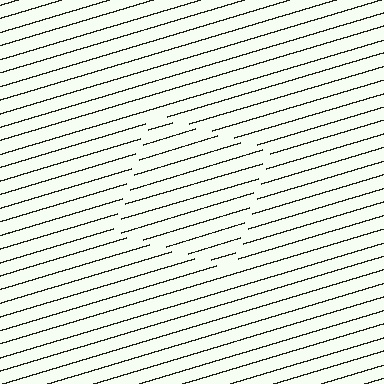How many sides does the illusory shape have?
4 sides — the line-ends trace a square.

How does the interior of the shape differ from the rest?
The interior of the shape contains the same grating, shifted by half a period — the contour is defined by the phase discontinuity where line-ends from the inner and outer gratings abut.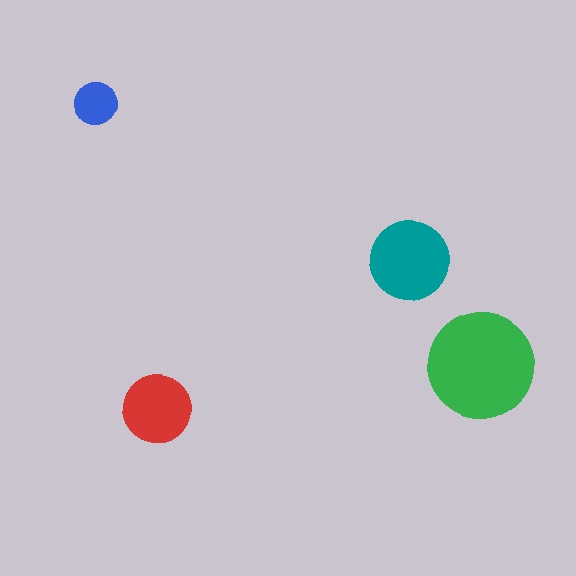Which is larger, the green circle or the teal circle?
The green one.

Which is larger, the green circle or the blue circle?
The green one.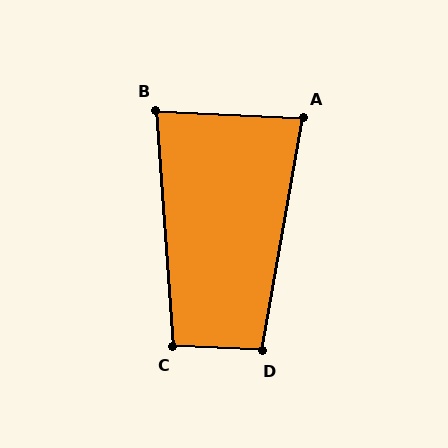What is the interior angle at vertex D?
Approximately 97 degrees (obtuse).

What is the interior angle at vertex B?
Approximately 83 degrees (acute).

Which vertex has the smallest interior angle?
A, at approximately 83 degrees.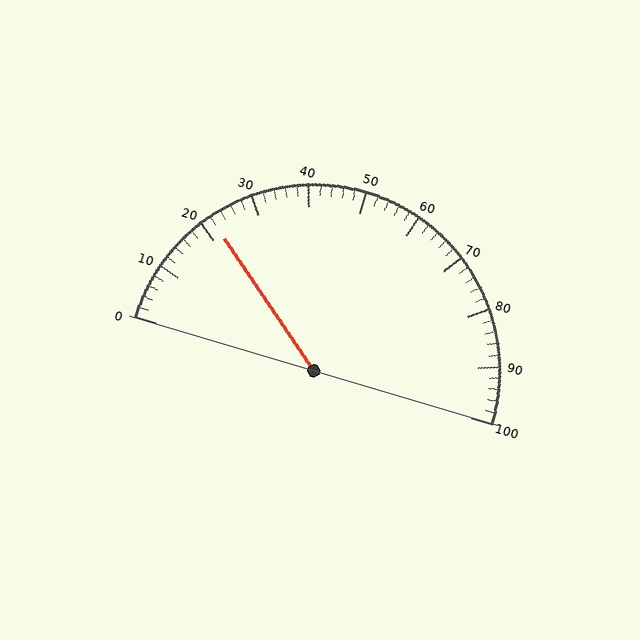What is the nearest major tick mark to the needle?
The nearest major tick mark is 20.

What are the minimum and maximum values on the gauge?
The gauge ranges from 0 to 100.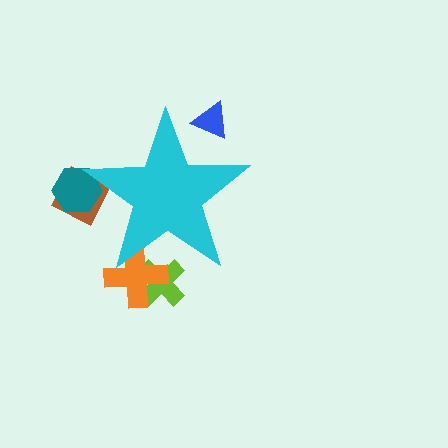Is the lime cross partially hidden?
Yes, the lime cross is partially hidden behind the cyan star.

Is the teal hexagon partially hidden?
Yes, the teal hexagon is partially hidden behind the cyan star.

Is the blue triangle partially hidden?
Yes, the blue triangle is partially hidden behind the cyan star.